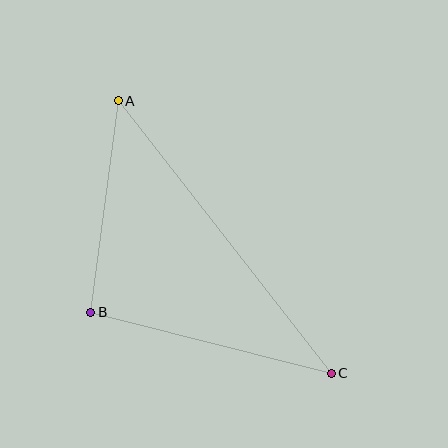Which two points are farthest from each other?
Points A and C are farthest from each other.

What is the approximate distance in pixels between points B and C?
The distance between B and C is approximately 248 pixels.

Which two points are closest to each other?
Points A and B are closest to each other.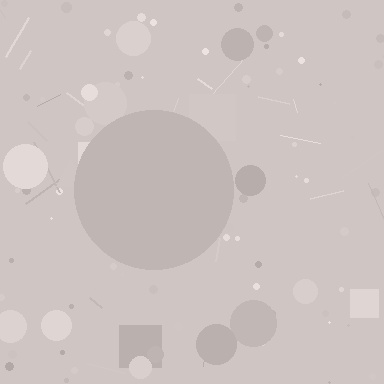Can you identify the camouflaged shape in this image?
The camouflaged shape is a circle.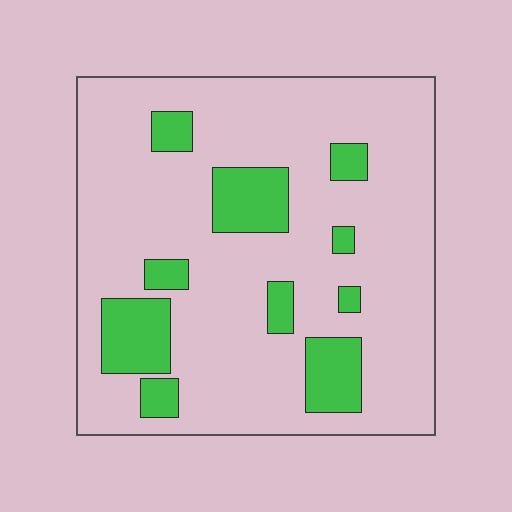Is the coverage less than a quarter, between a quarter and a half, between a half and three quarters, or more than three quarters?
Less than a quarter.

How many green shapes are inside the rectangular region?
10.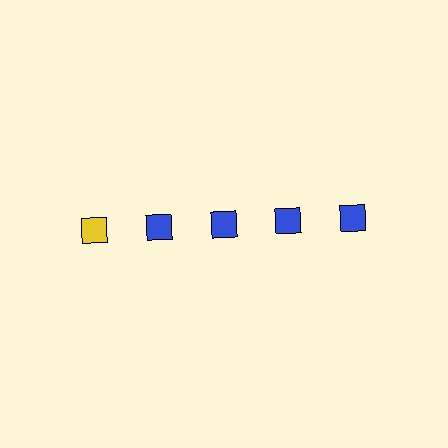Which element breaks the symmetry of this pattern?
The yellow square in the top row, leftmost column breaks the symmetry. All other shapes are blue squares.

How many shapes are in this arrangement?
There are 5 shapes arranged in a grid pattern.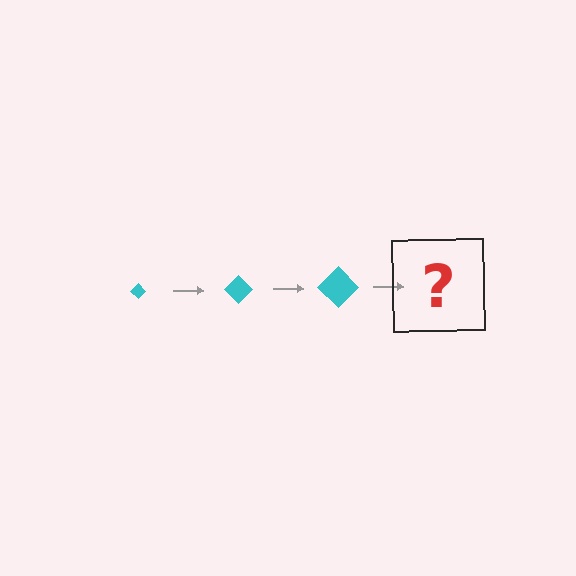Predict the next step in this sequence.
The next step is a cyan diamond, larger than the previous one.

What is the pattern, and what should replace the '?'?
The pattern is that the diamond gets progressively larger each step. The '?' should be a cyan diamond, larger than the previous one.